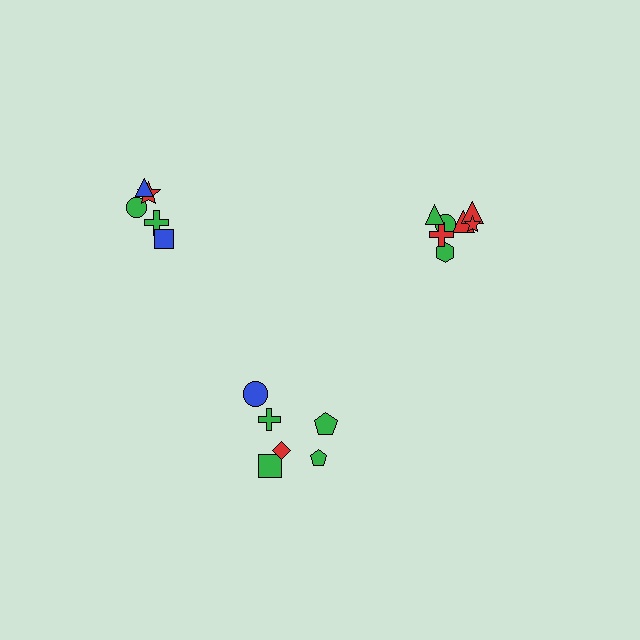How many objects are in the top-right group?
There are 7 objects.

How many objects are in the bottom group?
There are 6 objects.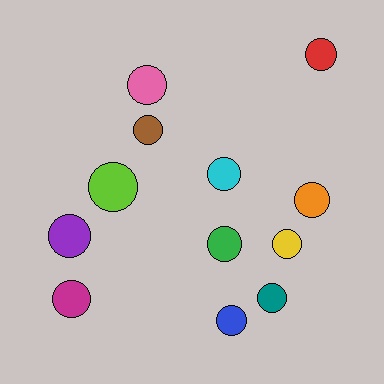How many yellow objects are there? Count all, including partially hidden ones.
There is 1 yellow object.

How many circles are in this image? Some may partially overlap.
There are 12 circles.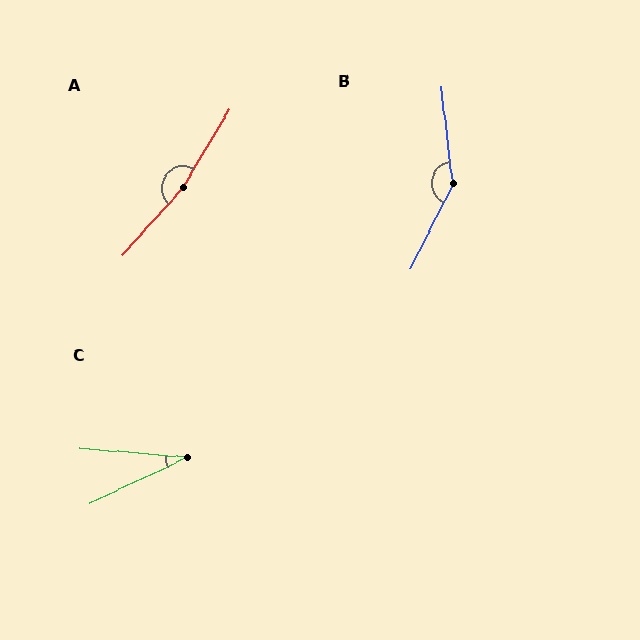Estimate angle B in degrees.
Approximately 147 degrees.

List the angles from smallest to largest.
C (30°), B (147°), A (169°).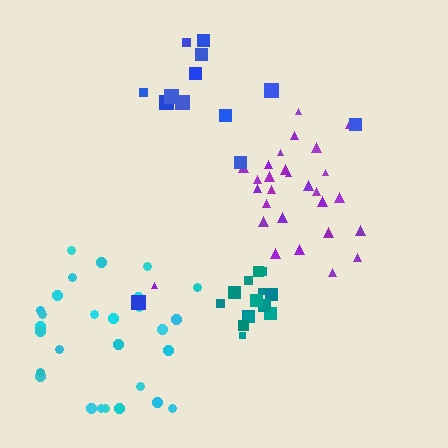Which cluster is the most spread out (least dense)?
Blue.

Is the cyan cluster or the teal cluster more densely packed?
Teal.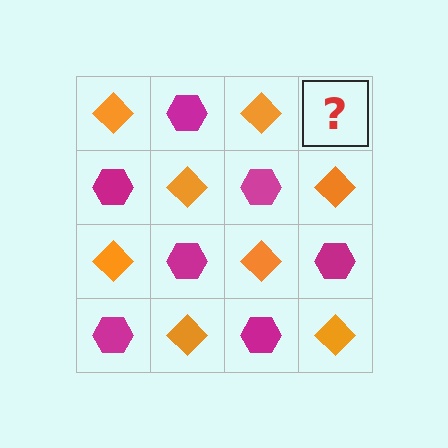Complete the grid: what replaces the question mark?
The question mark should be replaced with a magenta hexagon.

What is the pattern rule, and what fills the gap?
The rule is that it alternates orange diamond and magenta hexagon in a checkerboard pattern. The gap should be filled with a magenta hexagon.